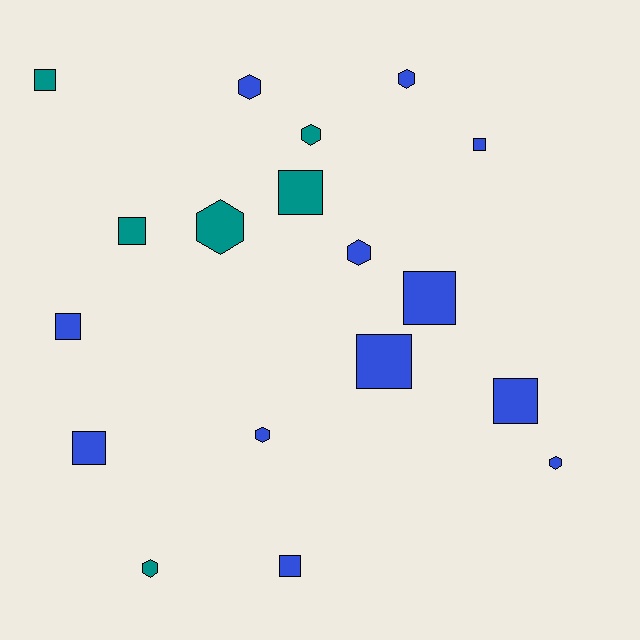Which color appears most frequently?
Blue, with 12 objects.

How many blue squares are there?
There are 7 blue squares.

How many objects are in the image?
There are 18 objects.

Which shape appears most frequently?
Square, with 10 objects.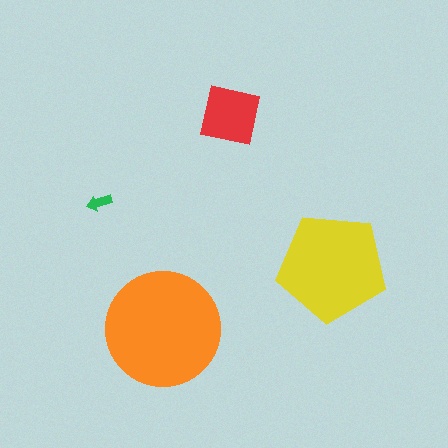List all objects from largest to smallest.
The orange circle, the yellow pentagon, the red square, the green arrow.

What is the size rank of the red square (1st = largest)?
3rd.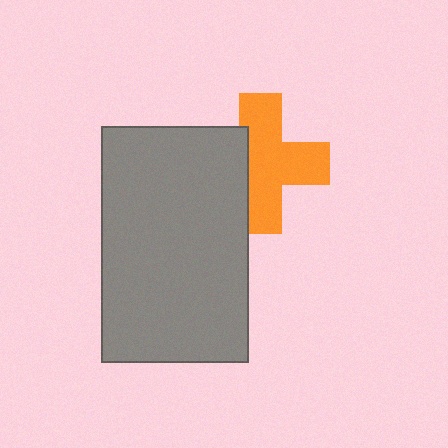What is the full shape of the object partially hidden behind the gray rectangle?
The partially hidden object is an orange cross.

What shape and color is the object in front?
The object in front is a gray rectangle.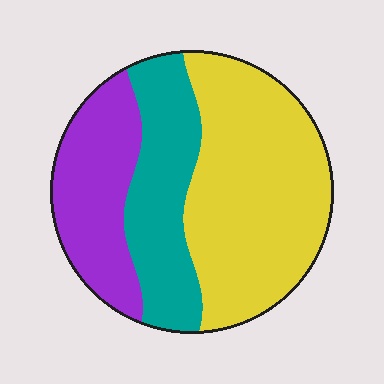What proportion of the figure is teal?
Teal covers about 25% of the figure.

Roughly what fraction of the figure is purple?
Purple covers around 25% of the figure.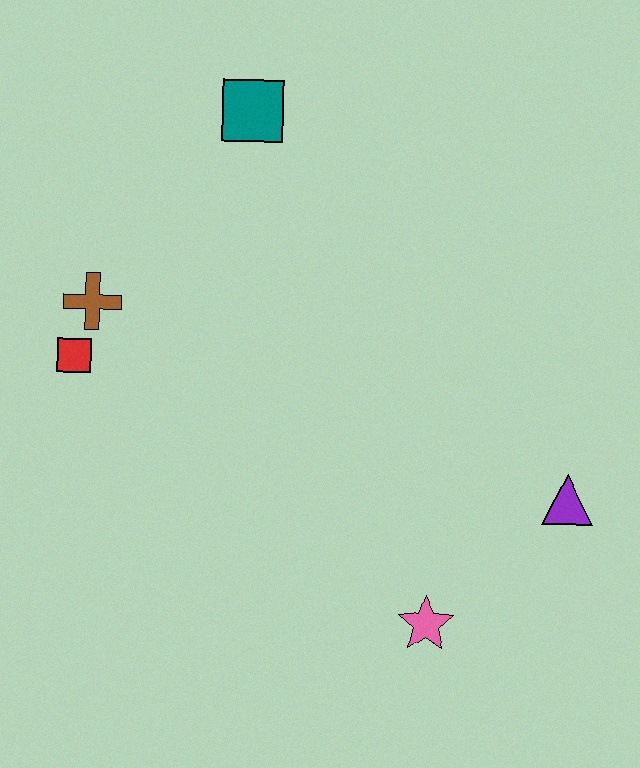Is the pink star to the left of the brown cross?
No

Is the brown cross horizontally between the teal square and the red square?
Yes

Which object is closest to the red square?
The brown cross is closest to the red square.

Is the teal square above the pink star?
Yes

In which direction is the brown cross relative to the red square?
The brown cross is above the red square.